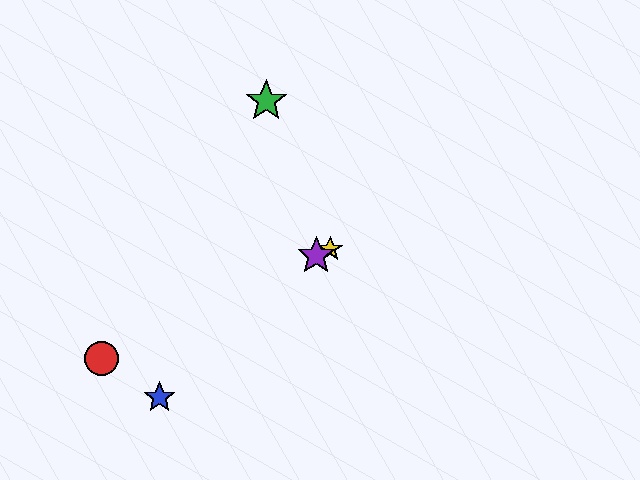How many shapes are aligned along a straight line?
3 shapes (the red circle, the yellow star, the purple star) are aligned along a straight line.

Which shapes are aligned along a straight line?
The red circle, the yellow star, the purple star are aligned along a straight line.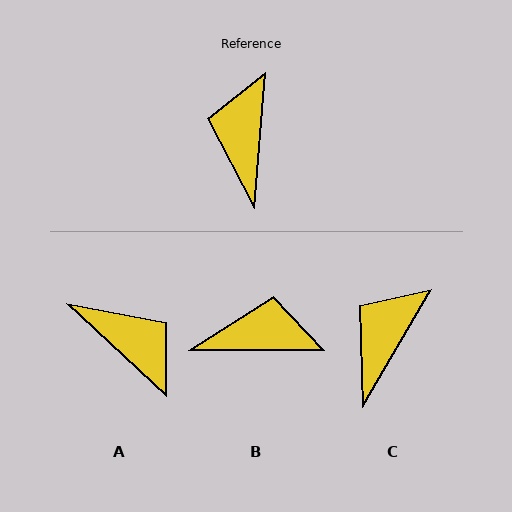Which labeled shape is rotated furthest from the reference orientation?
A, about 129 degrees away.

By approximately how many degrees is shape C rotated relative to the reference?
Approximately 26 degrees clockwise.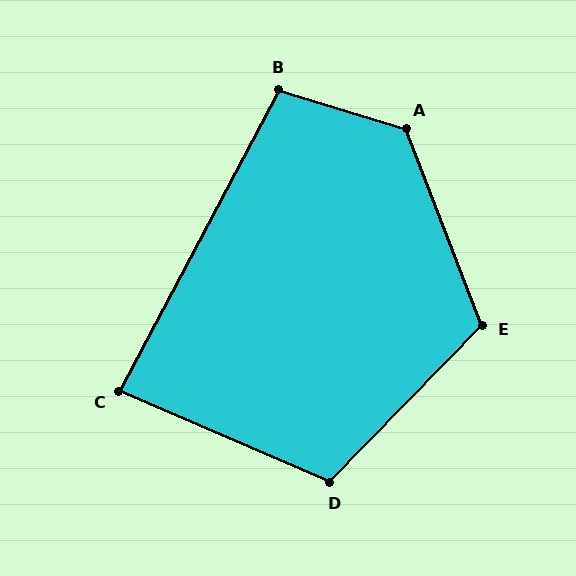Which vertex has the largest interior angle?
A, at approximately 128 degrees.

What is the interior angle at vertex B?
Approximately 101 degrees (obtuse).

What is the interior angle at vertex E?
Approximately 114 degrees (obtuse).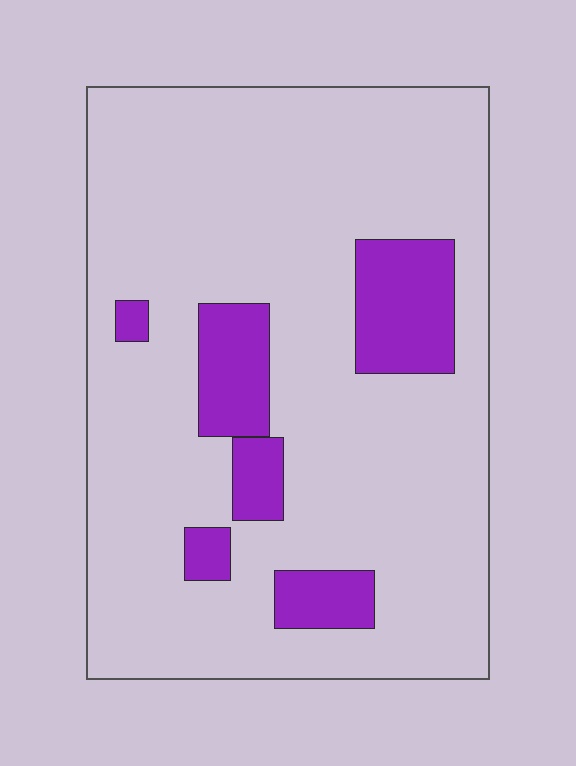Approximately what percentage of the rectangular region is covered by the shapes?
Approximately 15%.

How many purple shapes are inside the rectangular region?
6.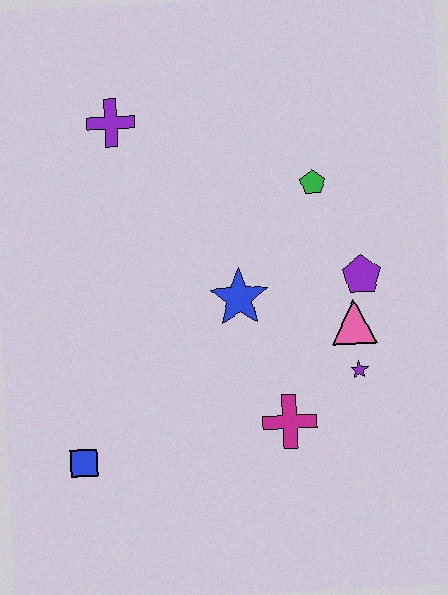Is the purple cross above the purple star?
Yes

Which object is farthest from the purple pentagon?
The blue square is farthest from the purple pentagon.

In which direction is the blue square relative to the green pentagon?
The blue square is below the green pentagon.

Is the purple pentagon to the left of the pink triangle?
No